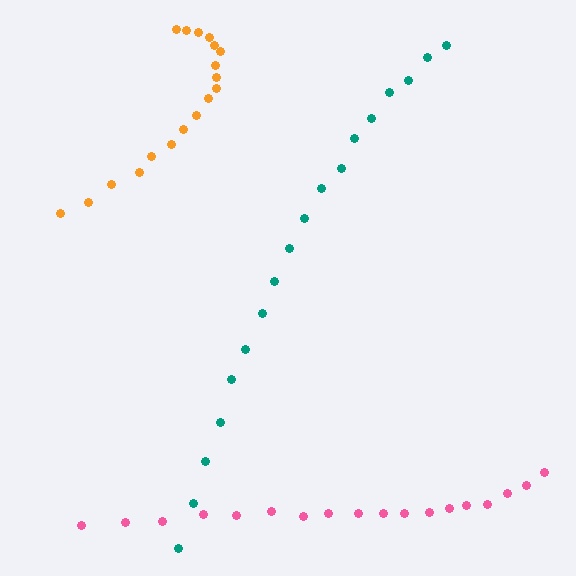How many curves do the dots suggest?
There are 3 distinct paths.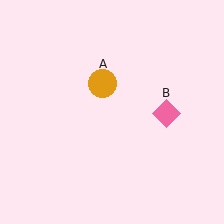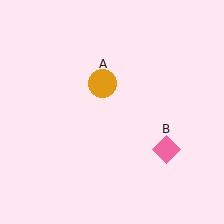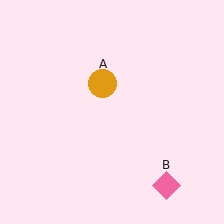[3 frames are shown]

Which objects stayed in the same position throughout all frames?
Orange circle (object A) remained stationary.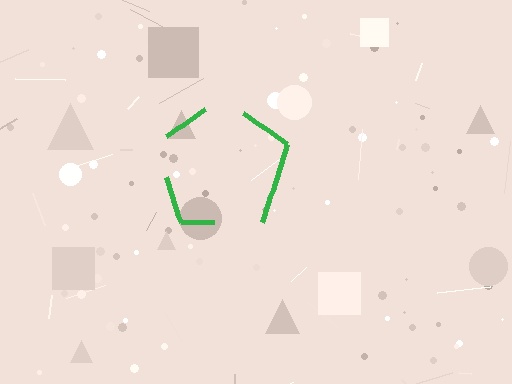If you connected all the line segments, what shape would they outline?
They would outline a pentagon.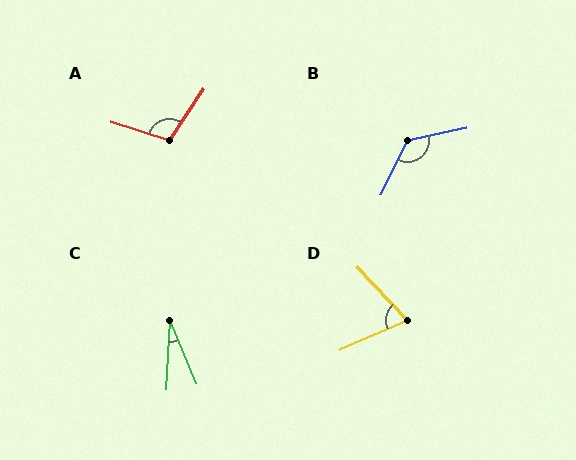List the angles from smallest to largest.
C (25°), D (70°), A (106°), B (128°).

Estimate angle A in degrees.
Approximately 106 degrees.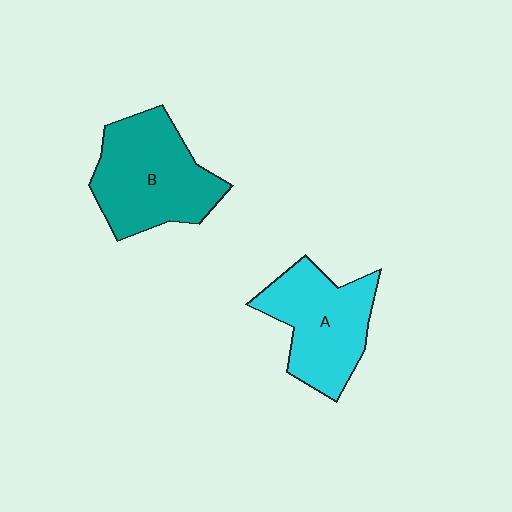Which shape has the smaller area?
Shape A (cyan).